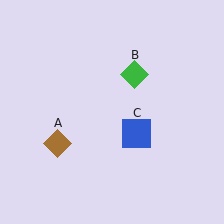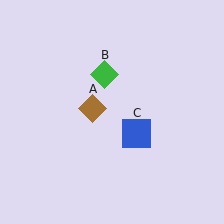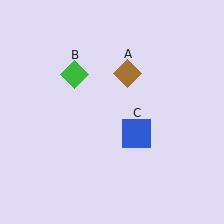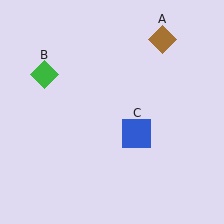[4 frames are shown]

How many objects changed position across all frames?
2 objects changed position: brown diamond (object A), green diamond (object B).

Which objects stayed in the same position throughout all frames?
Blue square (object C) remained stationary.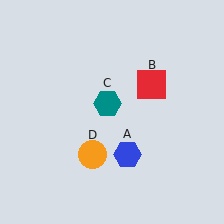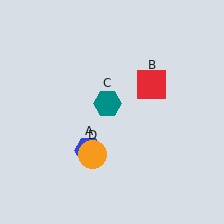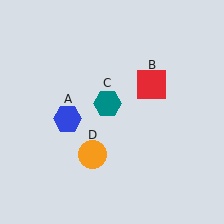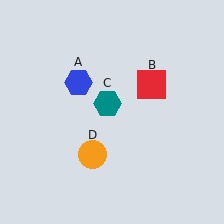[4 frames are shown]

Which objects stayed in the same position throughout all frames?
Red square (object B) and teal hexagon (object C) and orange circle (object D) remained stationary.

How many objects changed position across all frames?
1 object changed position: blue hexagon (object A).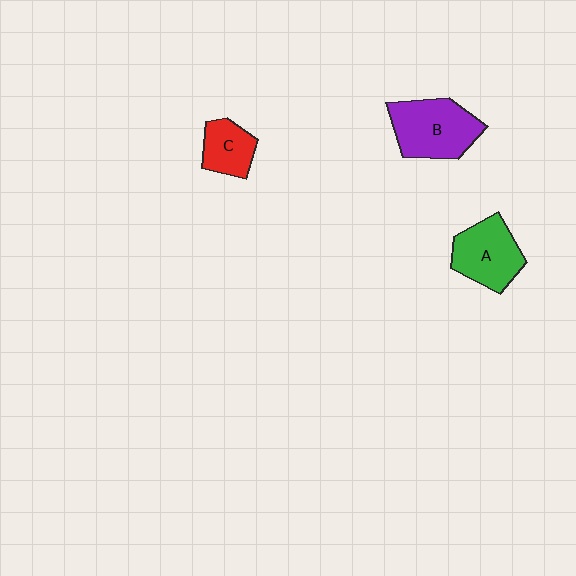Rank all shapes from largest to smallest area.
From largest to smallest: B (purple), A (green), C (red).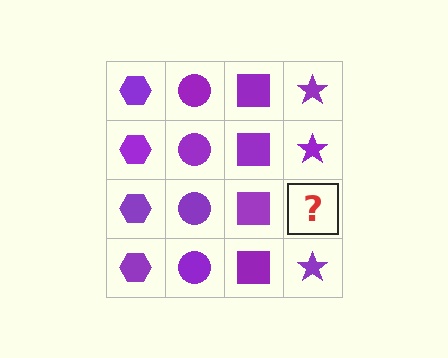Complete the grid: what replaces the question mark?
The question mark should be replaced with a purple star.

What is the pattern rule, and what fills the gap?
The rule is that each column has a consistent shape. The gap should be filled with a purple star.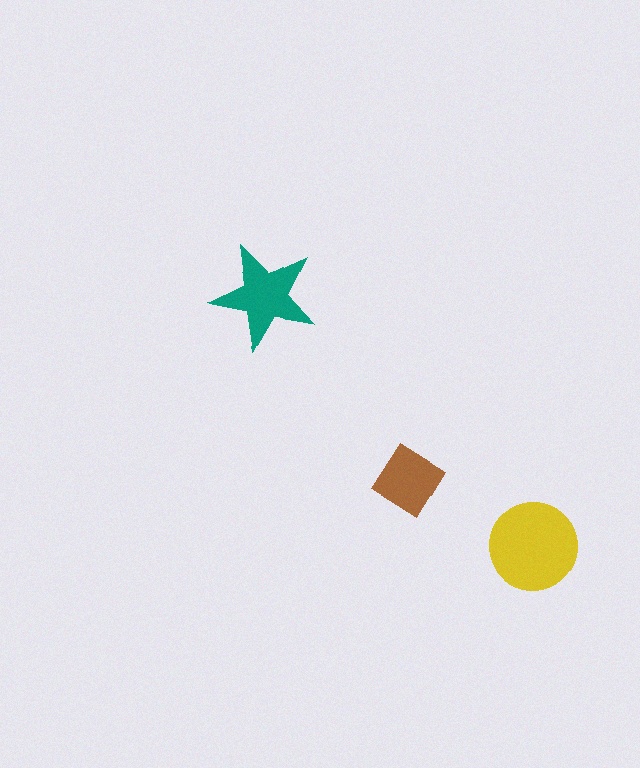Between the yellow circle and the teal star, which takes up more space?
The yellow circle.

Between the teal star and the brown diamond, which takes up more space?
The teal star.